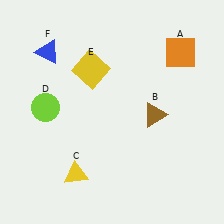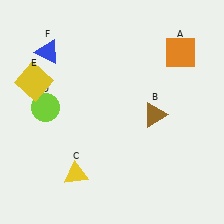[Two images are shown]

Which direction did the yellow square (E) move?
The yellow square (E) moved left.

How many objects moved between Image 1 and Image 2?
1 object moved between the two images.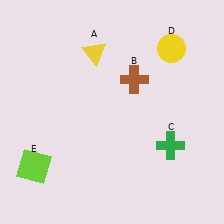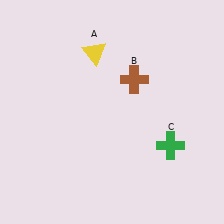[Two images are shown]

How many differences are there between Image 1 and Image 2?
There are 2 differences between the two images.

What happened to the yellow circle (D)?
The yellow circle (D) was removed in Image 2. It was in the top-right area of Image 1.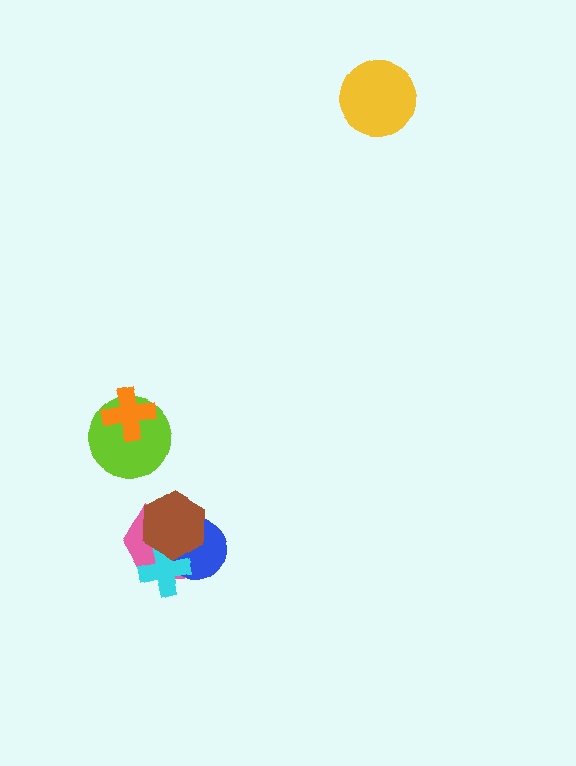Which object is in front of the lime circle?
The orange cross is in front of the lime circle.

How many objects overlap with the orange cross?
1 object overlaps with the orange cross.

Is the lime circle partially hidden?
Yes, it is partially covered by another shape.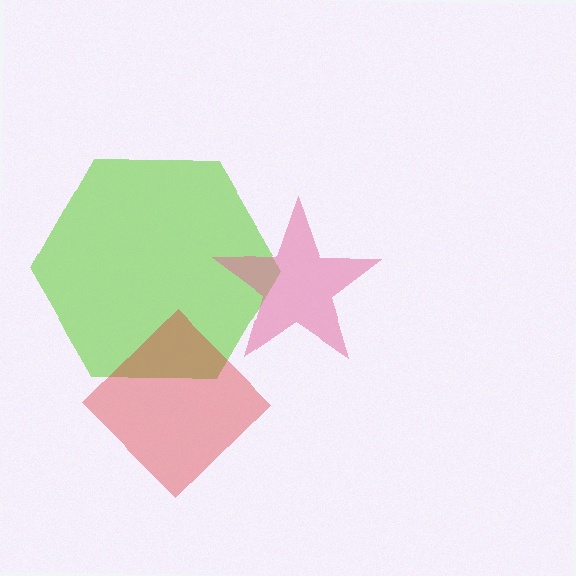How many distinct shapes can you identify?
There are 3 distinct shapes: a lime hexagon, a pink star, a red diamond.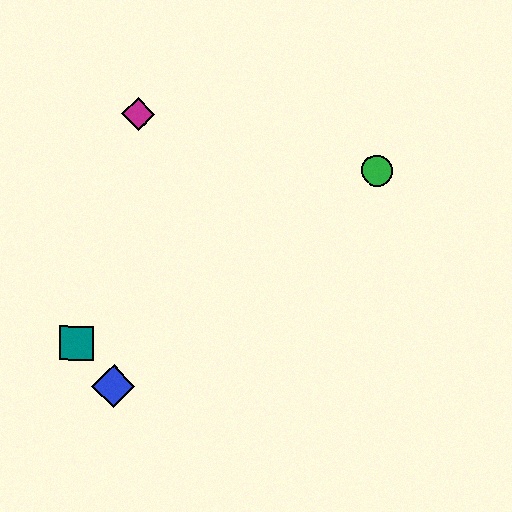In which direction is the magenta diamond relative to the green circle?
The magenta diamond is to the left of the green circle.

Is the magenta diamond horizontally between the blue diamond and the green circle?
Yes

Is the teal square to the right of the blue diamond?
No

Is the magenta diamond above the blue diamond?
Yes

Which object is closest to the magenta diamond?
The teal square is closest to the magenta diamond.